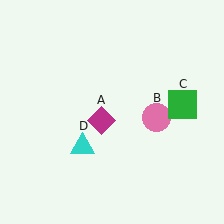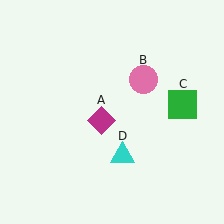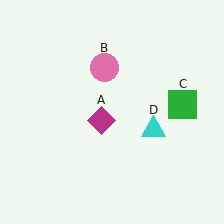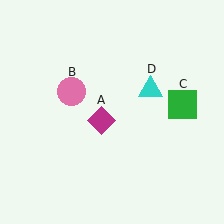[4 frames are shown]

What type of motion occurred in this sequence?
The pink circle (object B), cyan triangle (object D) rotated counterclockwise around the center of the scene.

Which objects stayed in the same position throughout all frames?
Magenta diamond (object A) and green square (object C) remained stationary.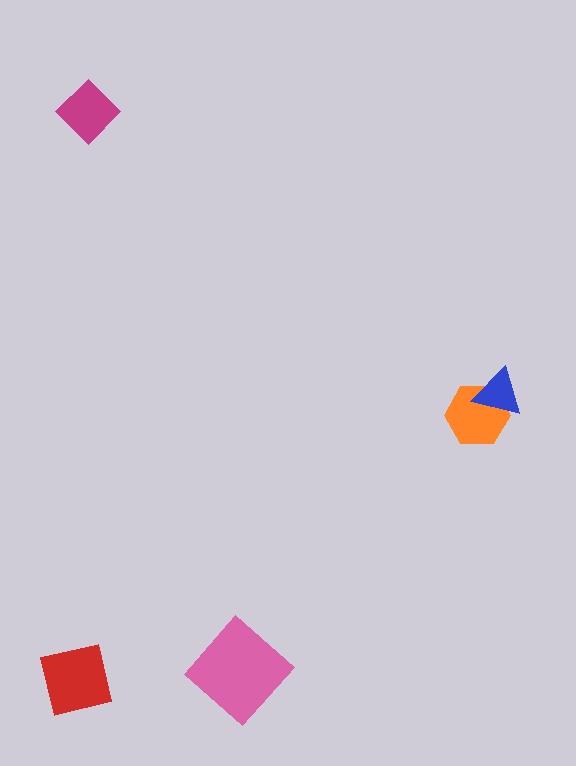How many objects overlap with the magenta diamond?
0 objects overlap with the magenta diamond.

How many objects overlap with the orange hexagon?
1 object overlaps with the orange hexagon.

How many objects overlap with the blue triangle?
1 object overlaps with the blue triangle.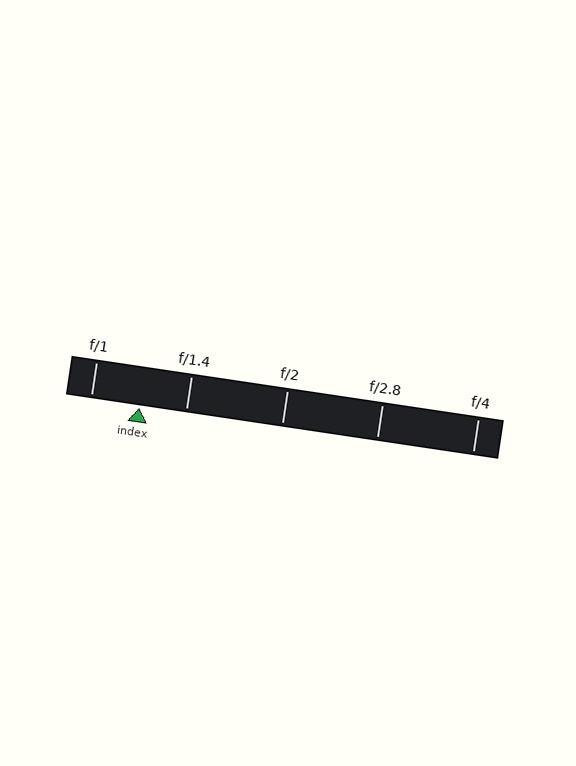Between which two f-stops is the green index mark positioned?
The index mark is between f/1 and f/1.4.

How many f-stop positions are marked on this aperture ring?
There are 5 f-stop positions marked.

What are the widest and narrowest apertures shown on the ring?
The widest aperture shown is f/1 and the narrowest is f/4.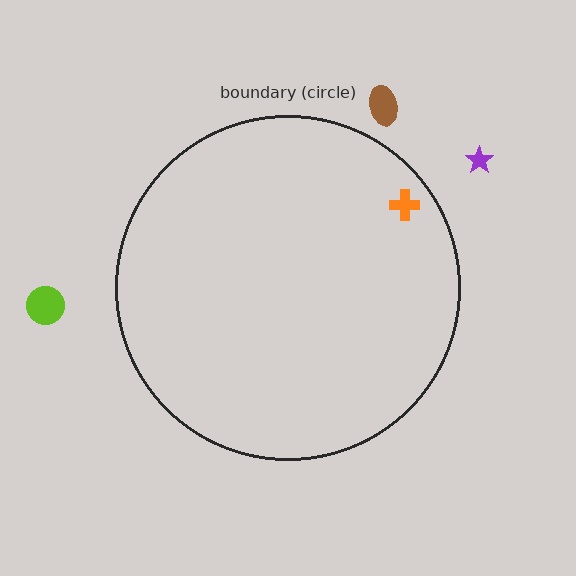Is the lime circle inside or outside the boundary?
Outside.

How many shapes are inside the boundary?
1 inside, 3 outside.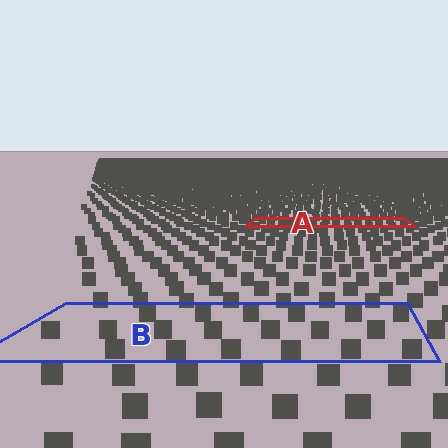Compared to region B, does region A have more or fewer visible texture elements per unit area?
Region A has more texture elements per unit area — they are packed more densely because it is farther away.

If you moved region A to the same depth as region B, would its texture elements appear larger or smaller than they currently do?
They would appear larger. At a closer depth, the same texture elements are projected at a bigger on-screen size.